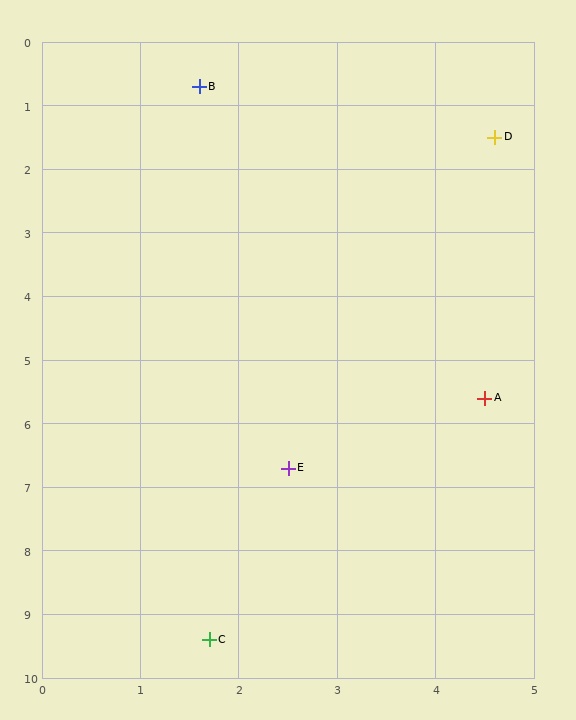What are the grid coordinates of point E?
Point E is at approximately (2.5, 6.7).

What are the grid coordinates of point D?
Point D is at approximately (4.6, 1.5).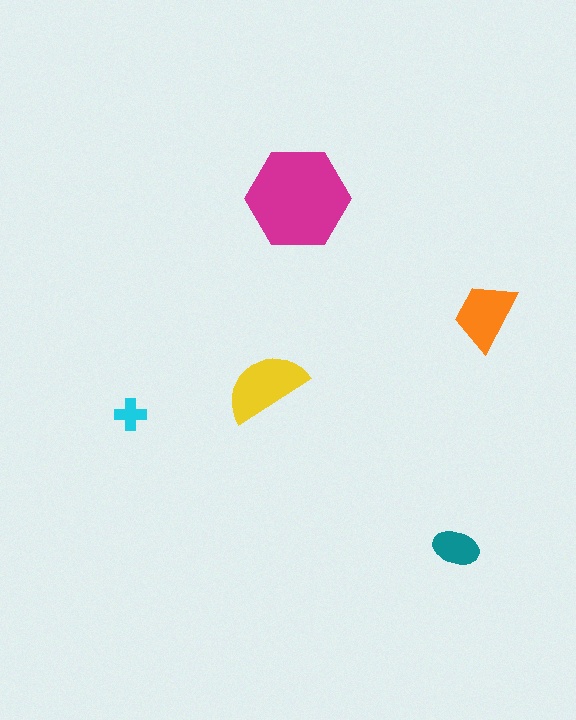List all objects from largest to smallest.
The magenta hexagon, the yellow semicircle, the orange trapezoid, the teal ellipse, the cyan cross.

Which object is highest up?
The magenta hexagon is topmost.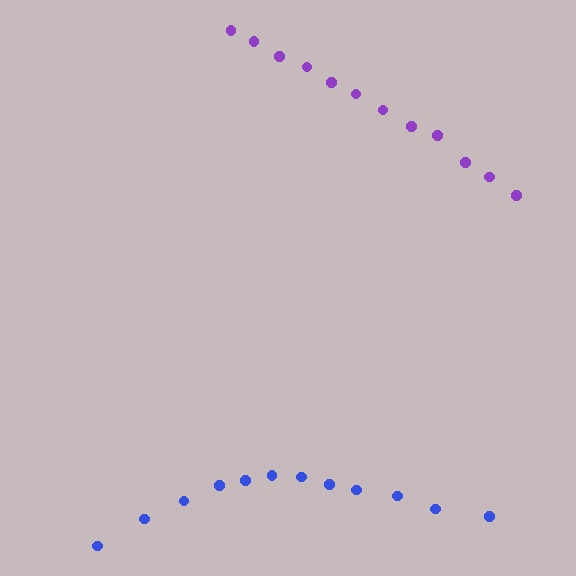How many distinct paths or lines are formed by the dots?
There are 2 distinct paths.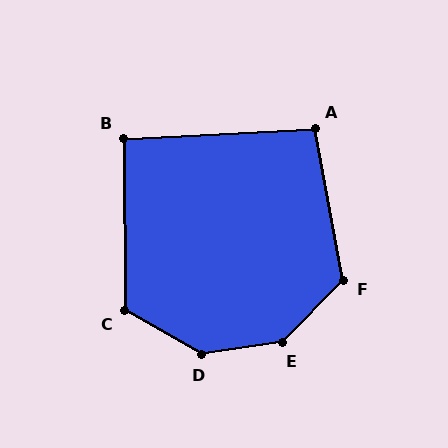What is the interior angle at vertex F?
Approximately 125 degrees (obtuse).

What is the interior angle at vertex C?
Approximately 120 degrees (obtuse).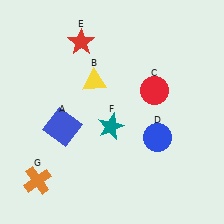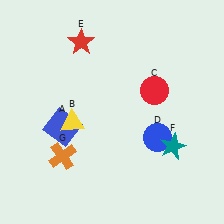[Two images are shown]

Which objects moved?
The objects that moved are: the yellow triangle (B), the teal star (F), the orange cross (G).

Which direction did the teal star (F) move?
The teal star (F) moved right.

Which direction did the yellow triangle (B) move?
The yellow triangle (B) moved down.